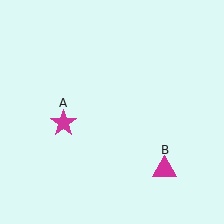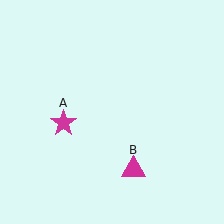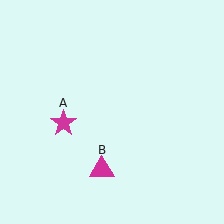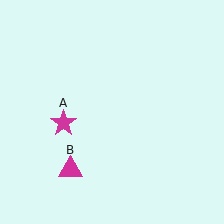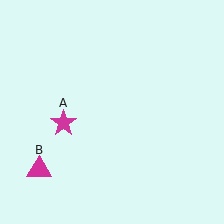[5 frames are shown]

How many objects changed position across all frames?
1 object changed position: magenta triangle (object B).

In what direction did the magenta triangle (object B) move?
The magenta triangle (object B) moved left.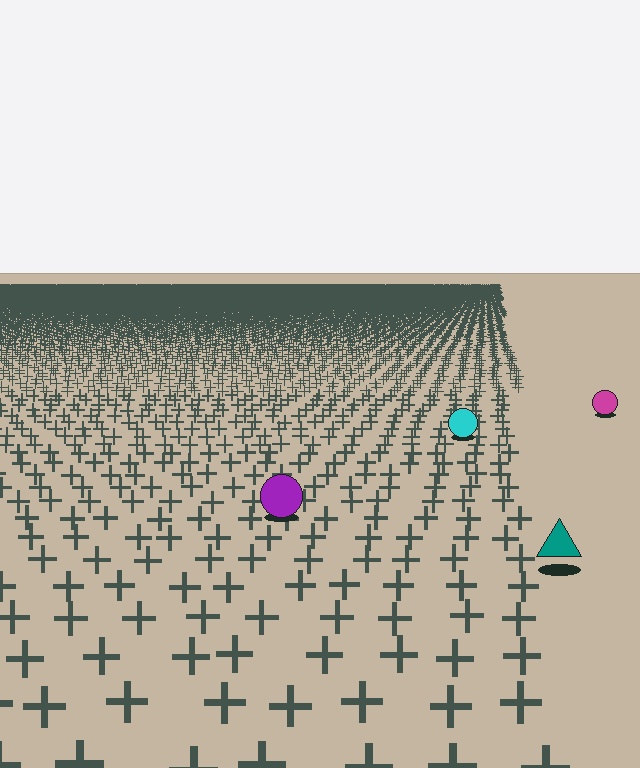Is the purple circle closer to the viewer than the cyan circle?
Yes. The purple circle is closer — you can tell from the texture gradient: the ground texture is coarser near it.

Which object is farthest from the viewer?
The magenta circle is farthest from the viewer. It appears smaller and the ground texture around it is denser.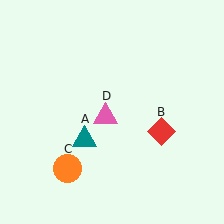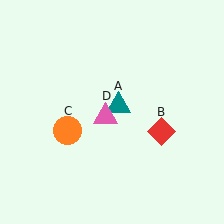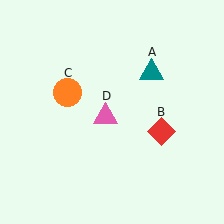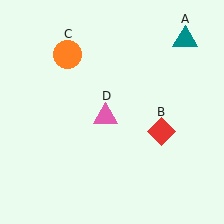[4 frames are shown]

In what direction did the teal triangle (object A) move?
The teal triangle (object A) moved up and to the right.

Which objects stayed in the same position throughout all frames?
Red diamond (object B) and pink triangle (object D) remained stationary.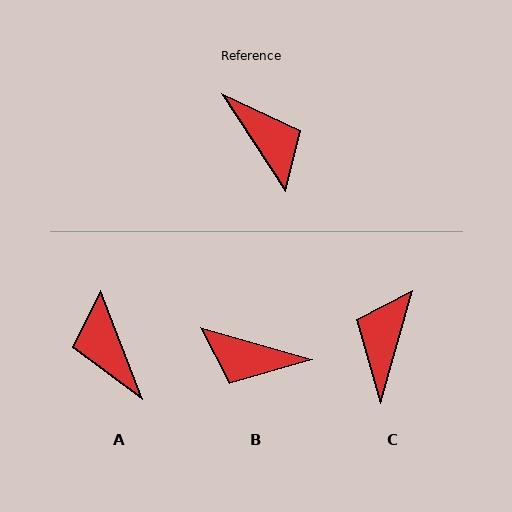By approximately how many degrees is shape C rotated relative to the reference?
Approximately 131 degrees counter-clockwise.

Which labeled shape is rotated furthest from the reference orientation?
A, about 168 degrees away.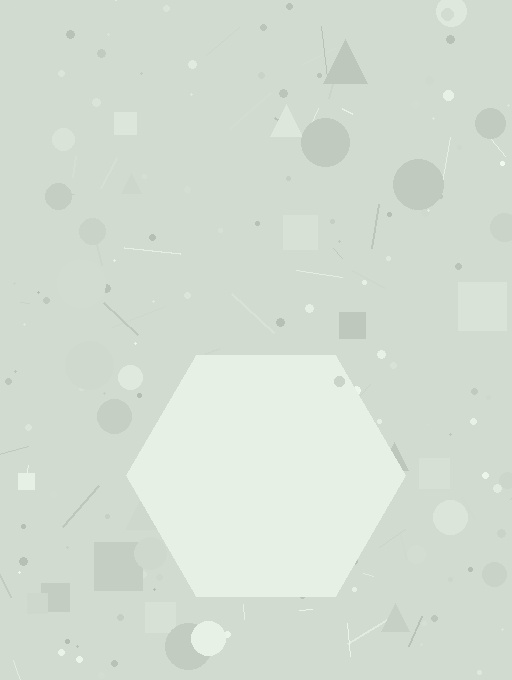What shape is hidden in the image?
A hexagon is hidden in the image.